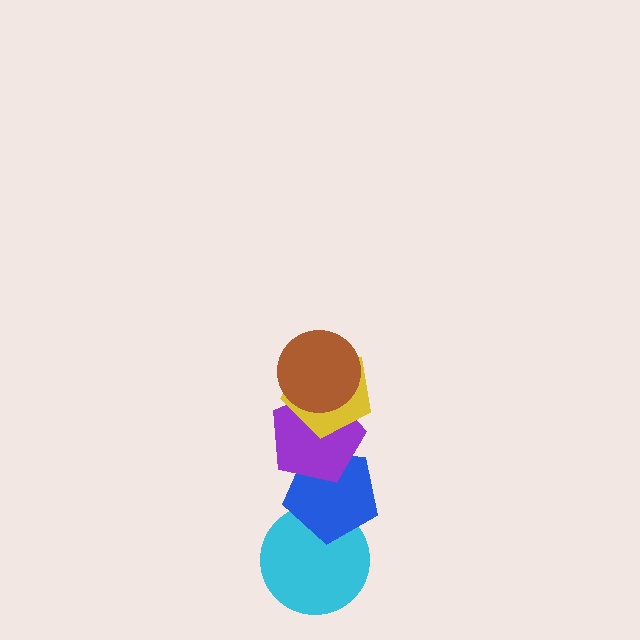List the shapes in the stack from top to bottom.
From top to bottom: the brown circle, the yellow pentagon, the purple pentagon, the blue pentagon, the cyan circle.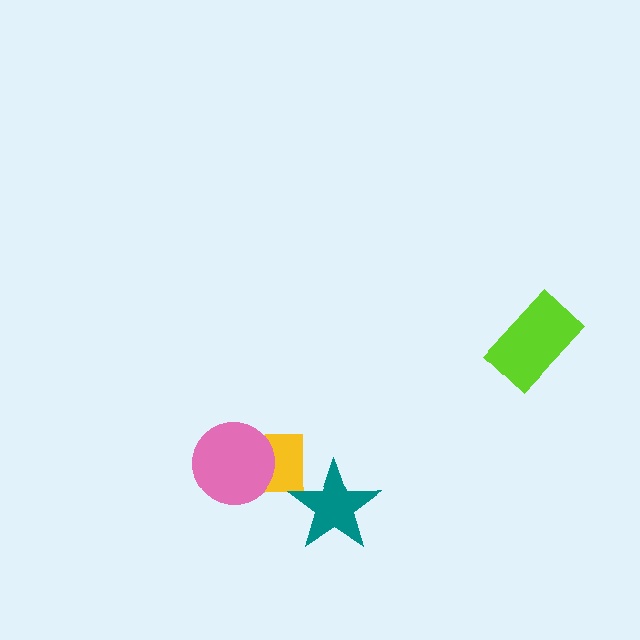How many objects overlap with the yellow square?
1 object overlaps with the yellow square.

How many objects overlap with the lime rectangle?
0 objects overlap with the lime rectangle.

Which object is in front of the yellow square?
The pink circle is in front of the yellow square.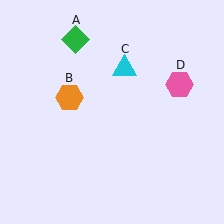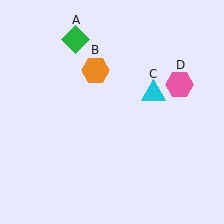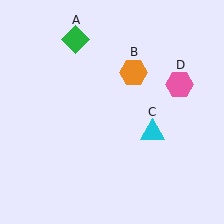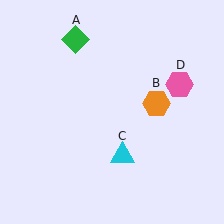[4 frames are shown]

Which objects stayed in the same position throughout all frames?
Green diamond (object A) and pink hexagon (object D) remained stationary.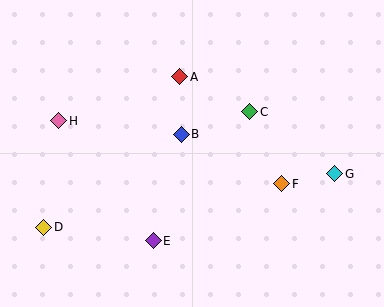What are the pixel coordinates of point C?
Point C is at (250, 112).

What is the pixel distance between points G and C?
The distance between G and C is 106 pixels.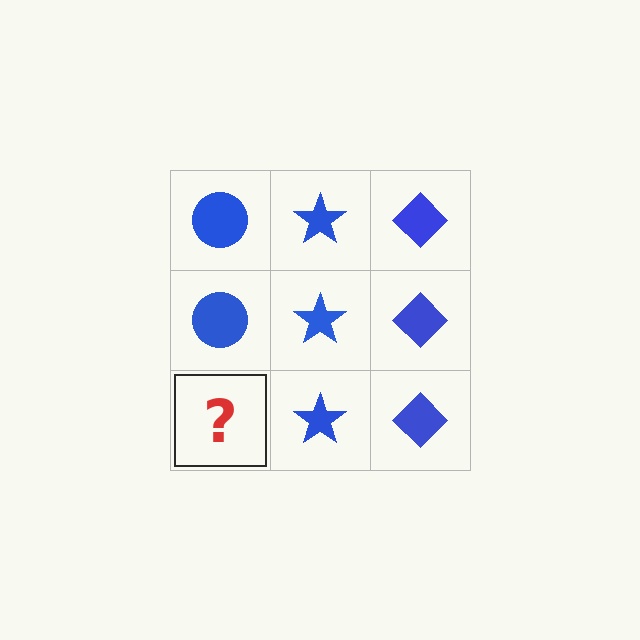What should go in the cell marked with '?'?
The missing cell should contain a blue circle.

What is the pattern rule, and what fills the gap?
The rule is that each column has a consistent shape. The gap should be filled with a blue circle.